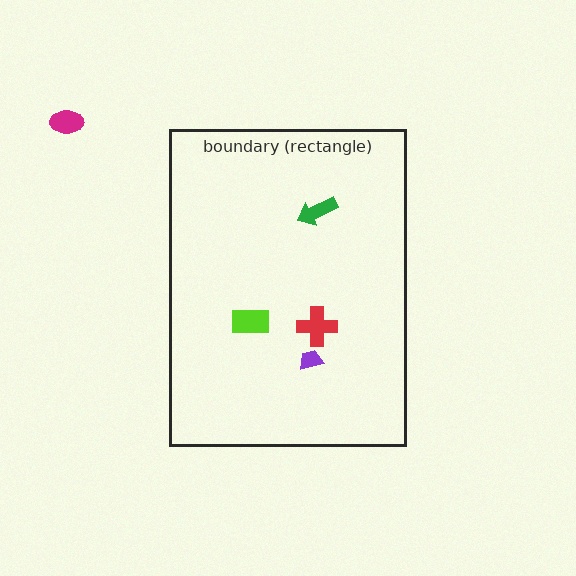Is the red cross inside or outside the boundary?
Inside.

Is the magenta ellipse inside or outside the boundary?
Outside.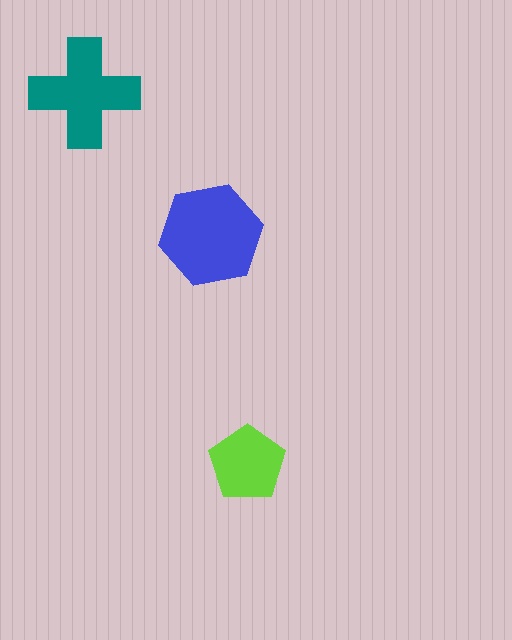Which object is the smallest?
The lime pentagon.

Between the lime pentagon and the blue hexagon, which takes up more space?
The blue hexagon.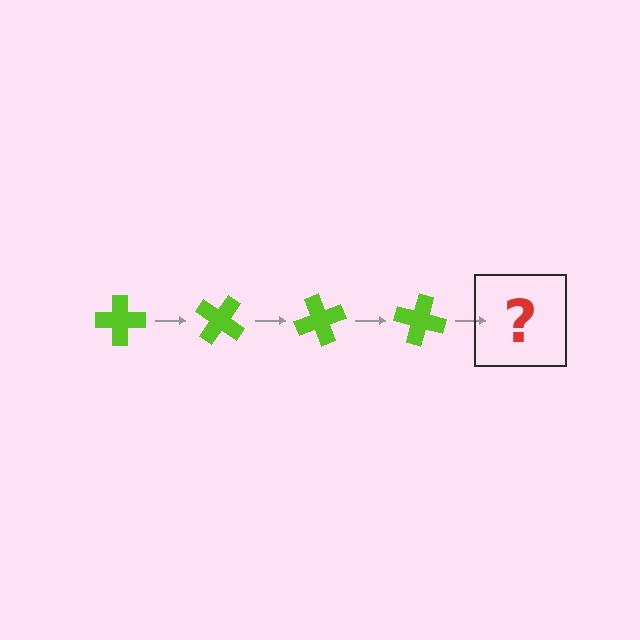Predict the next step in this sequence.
The next step is a lime cross rotated 140 degrees.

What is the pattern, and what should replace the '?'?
The pattern is that the cross rotates 35 degrees each step. The '?' should be a lime cross rotated 140 degrees.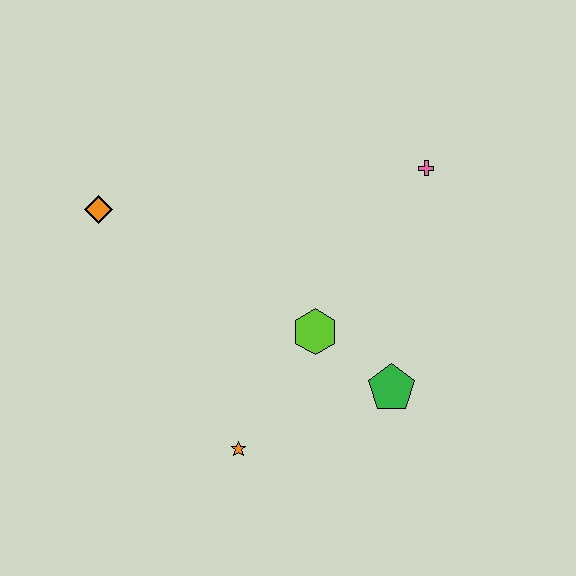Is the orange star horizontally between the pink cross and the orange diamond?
Yes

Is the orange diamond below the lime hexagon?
No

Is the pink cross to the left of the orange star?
No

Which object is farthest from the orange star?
The pink cross is farthest from the orange star.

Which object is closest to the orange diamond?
The lime hexagon is closest to the orange diamond.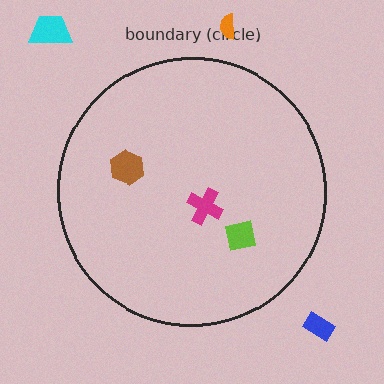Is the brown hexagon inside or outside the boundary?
Inside.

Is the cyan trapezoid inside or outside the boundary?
Outside.